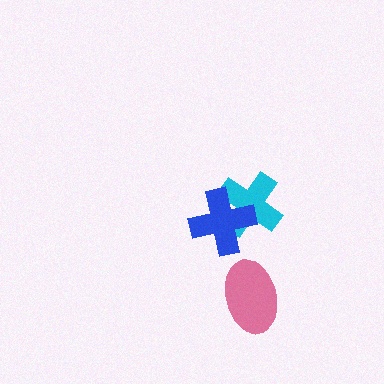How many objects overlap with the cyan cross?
1 object overlaps with the cyan cross.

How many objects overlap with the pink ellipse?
0 objects overlap with the pink ellipse.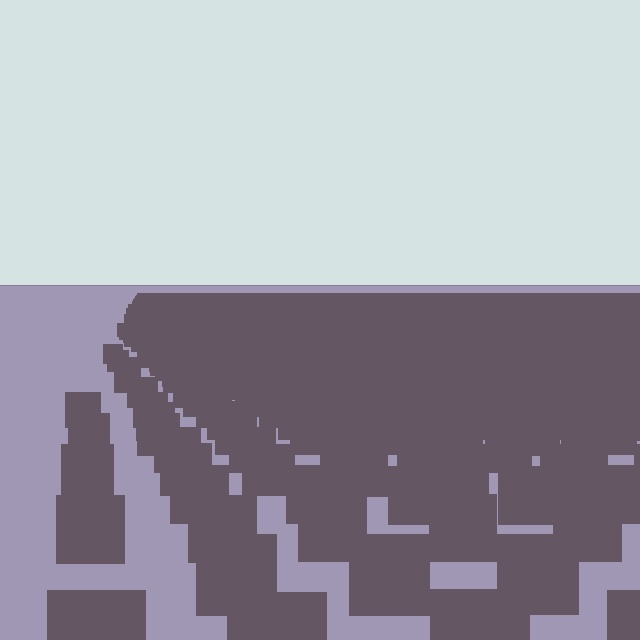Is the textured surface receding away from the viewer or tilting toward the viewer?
The surface is receding away from the viewer. Texture elements get smaller and denser toward the top.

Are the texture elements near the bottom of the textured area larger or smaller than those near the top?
Larger. Near the bottom, elements are closer to the viewer and appear at a bigger on-screen size.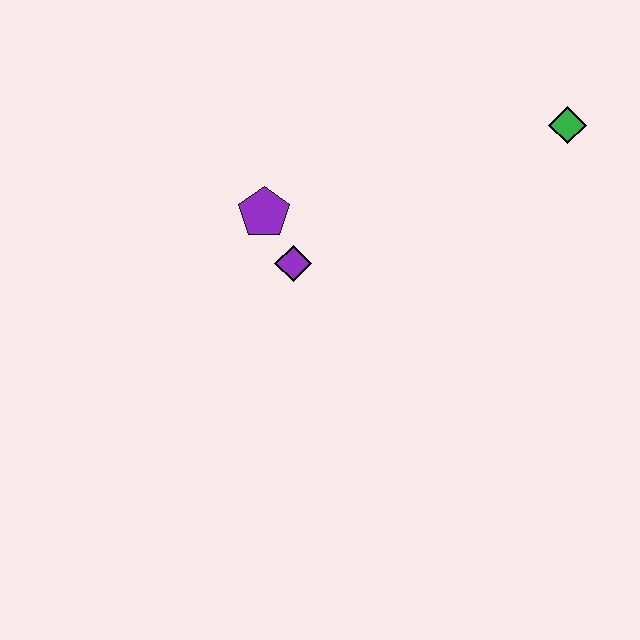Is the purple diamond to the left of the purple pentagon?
No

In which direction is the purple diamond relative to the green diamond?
The purple diamond is to the left of the green diamond.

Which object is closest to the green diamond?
The purple diamond is closest to the green diamond.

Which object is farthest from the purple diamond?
The green diamond is farthest from the purple diamond.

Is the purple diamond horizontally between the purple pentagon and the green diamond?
Yes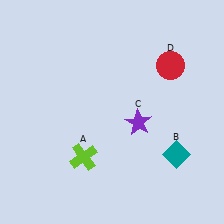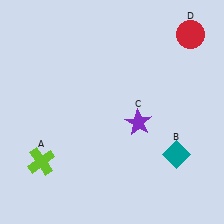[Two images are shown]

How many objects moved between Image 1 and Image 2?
2 objects moved between the two images.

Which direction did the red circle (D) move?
The red circle (D) moved up.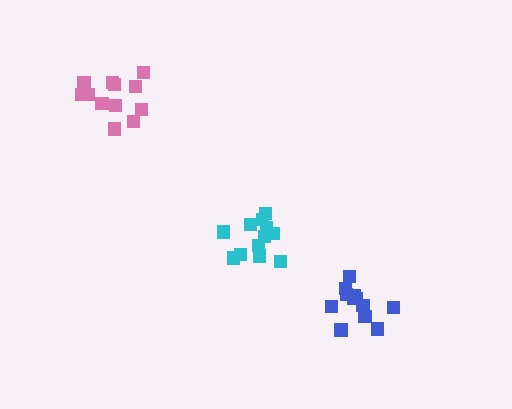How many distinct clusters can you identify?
There are 3 distinct clusters.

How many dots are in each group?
Group 1: 12 dots, Group 2: 12 dots, Group 3: 12 dots (36 total).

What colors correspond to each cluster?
The clusters are colored: blue, cyan, pink.